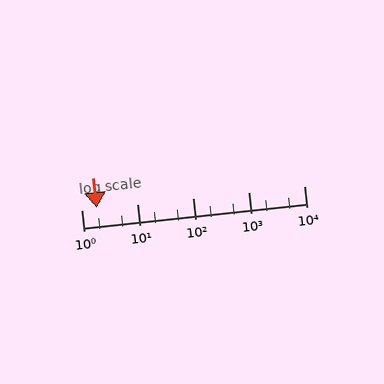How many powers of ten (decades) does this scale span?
The scale spans 4 decades, from 1 to 10000.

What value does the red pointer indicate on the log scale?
The pointer indicates approximately 1.9.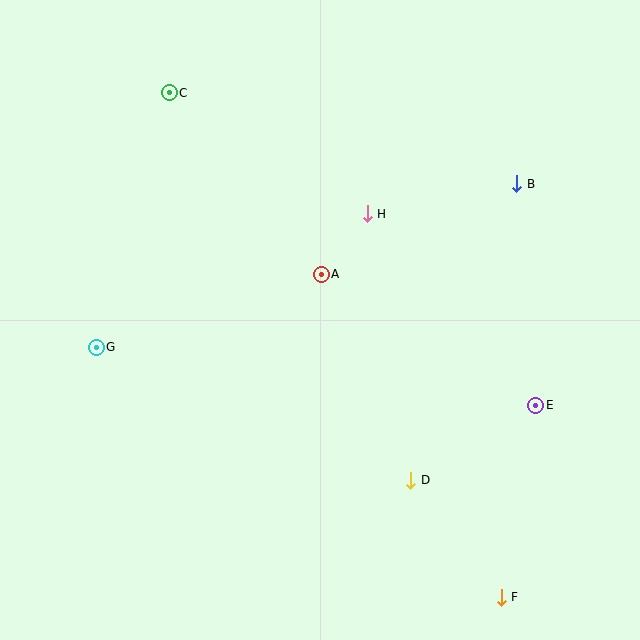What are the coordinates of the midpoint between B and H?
The midpoint between B and H is at (442, 199).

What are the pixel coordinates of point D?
Point D is at (411, 480).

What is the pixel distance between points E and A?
The distance between E and A is 252 pixels.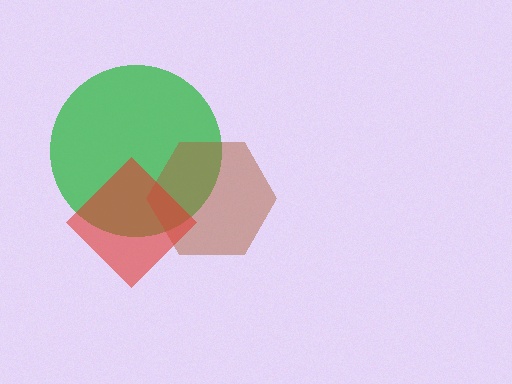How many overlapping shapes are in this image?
There are 3 overlapping shapes in the image.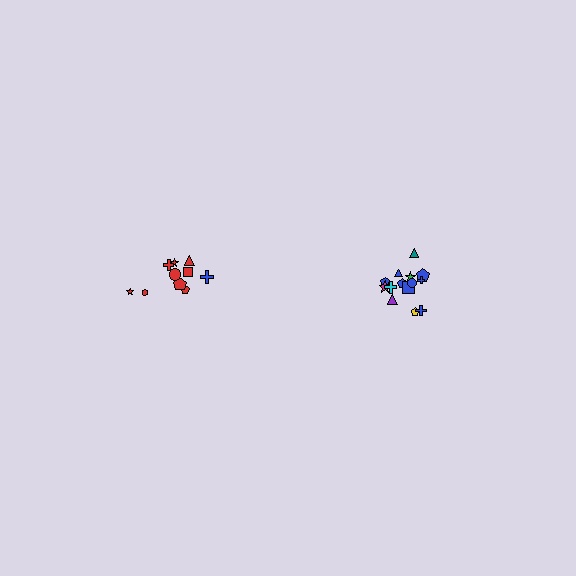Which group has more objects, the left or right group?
The right group.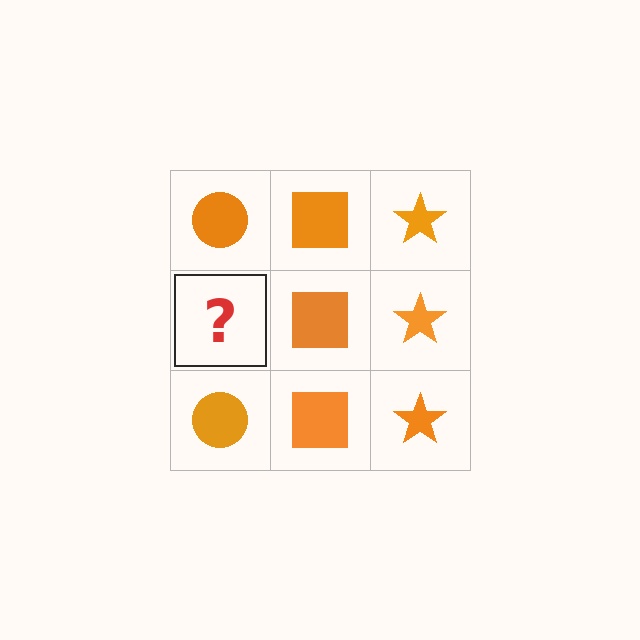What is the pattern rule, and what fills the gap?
The rule is that each column has a consistent shape. The gap should be filled with an orange circle.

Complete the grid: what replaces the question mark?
The question mark should be replaced with an orange circle.